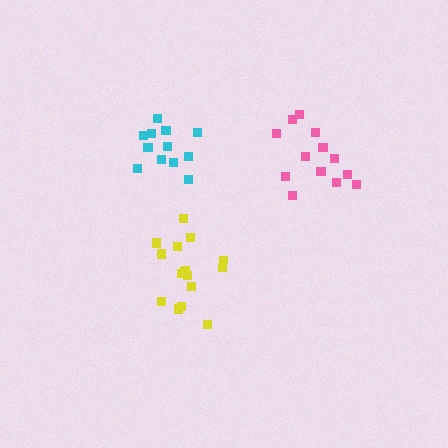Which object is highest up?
The cyan cluster is topmost.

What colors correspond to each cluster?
The clusters are colored: yellow, cyan, pink.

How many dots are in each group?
Group 1: 16 dots, Group 2: 12 dots, Group 3: 13 dots (41 total).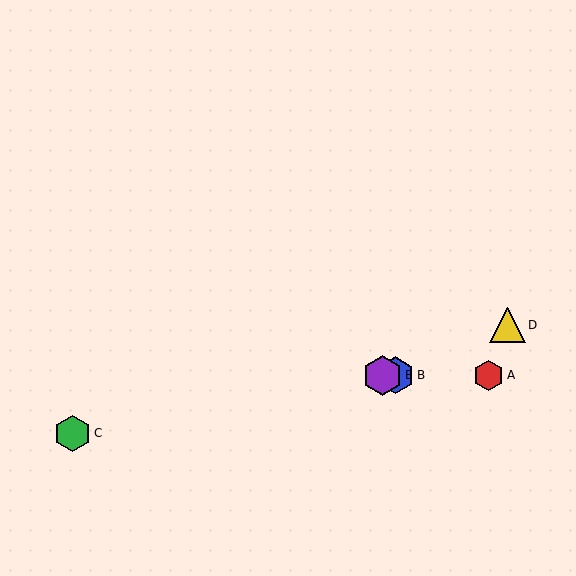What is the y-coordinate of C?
Object C is at y≈433.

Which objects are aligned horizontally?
Objects A, B, E are aligned horizontally.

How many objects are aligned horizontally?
3 objects (A, B, E) are aligned horizontally.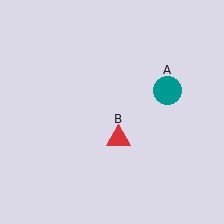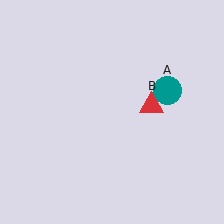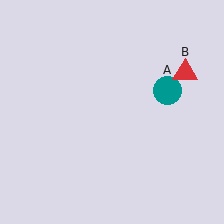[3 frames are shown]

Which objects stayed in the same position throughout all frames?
Teal circle (object A) remained stationary.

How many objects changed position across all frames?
1 object changed position: red triangle (object B).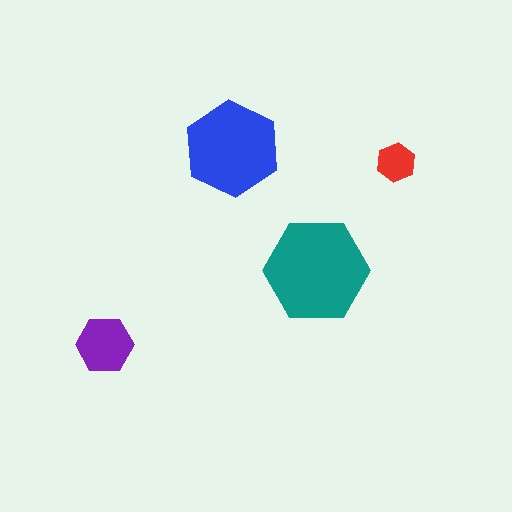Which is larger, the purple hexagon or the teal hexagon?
The teal one.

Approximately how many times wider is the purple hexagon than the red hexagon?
About 1.5 times wider.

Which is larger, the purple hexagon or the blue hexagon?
The blue one.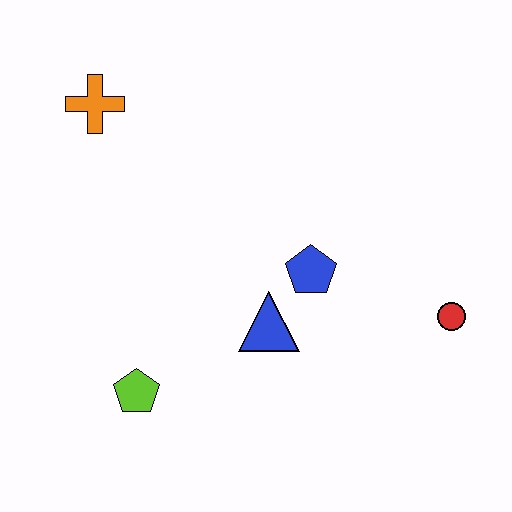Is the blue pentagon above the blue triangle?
Yes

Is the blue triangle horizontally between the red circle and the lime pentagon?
Yes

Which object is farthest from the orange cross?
The red circle is farthest from the orange cross.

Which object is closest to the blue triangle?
The blue pentagon is closest to the blue triangle.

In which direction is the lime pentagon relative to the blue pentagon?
The lime pentagon is to the left of the blue pentagon.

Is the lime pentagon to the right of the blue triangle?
No